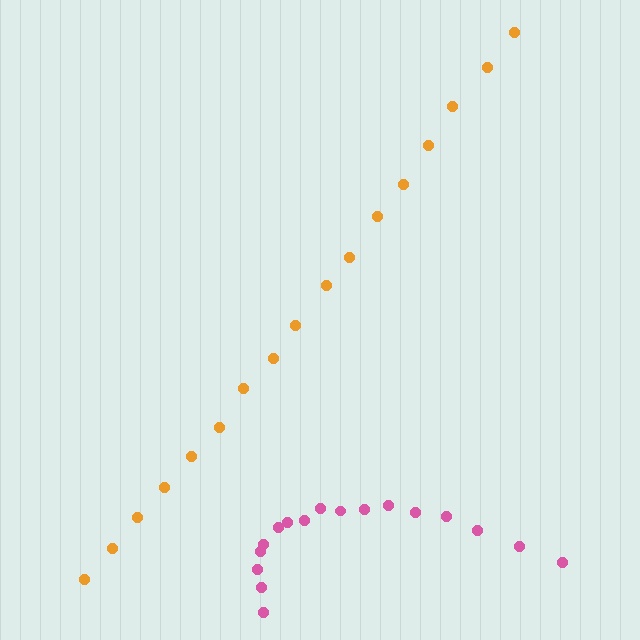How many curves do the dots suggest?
There are 2 distinct paths.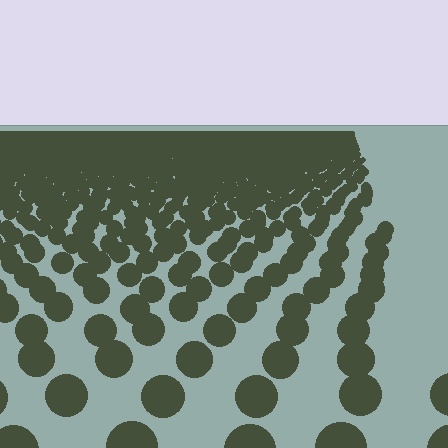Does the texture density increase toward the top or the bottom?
Density increases toward the top.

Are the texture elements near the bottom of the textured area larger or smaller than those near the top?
Larger. Near the bottom, elements are closer to the viewer and appear at a bigger on-screen size.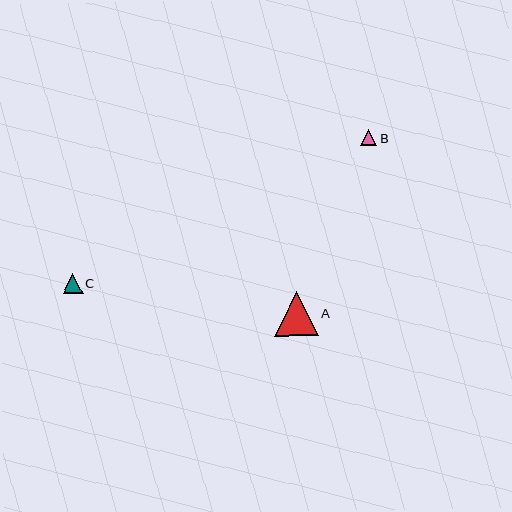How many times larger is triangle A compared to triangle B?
Triangle A is approximately 2.6 times the size of triangle B.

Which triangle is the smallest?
Triangle B is the smallest with a size of approximately 16 pixels.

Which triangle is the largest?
Triangle A is the largest with a size of approximately 43 pixels.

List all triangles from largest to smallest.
From largest to smallest: A, C, B.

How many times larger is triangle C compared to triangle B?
Triangle C is approximately 1.2 times the size of triangle B.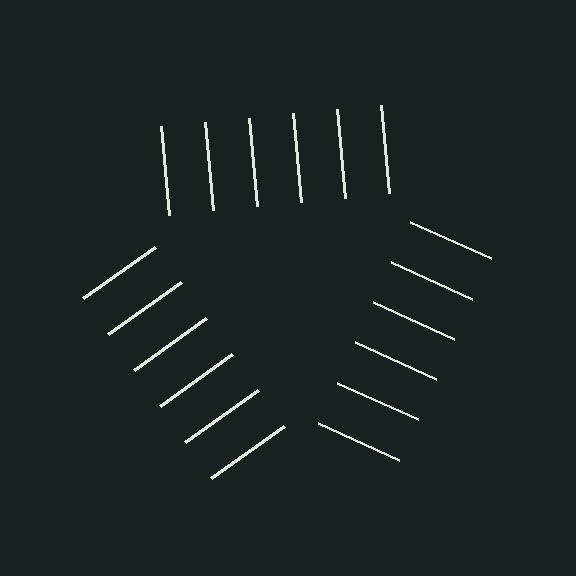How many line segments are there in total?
18 — 6 along each of the 3 edges.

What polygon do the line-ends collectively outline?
An illusory triangle — the line segments terminate on its edges but no continuous stroke is drawn.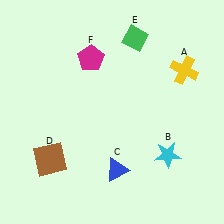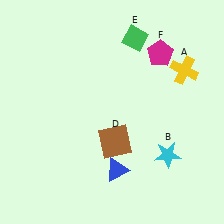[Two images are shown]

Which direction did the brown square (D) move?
The brown square (D) moved right.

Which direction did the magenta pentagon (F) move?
The magenta pentagon (F) moved right.